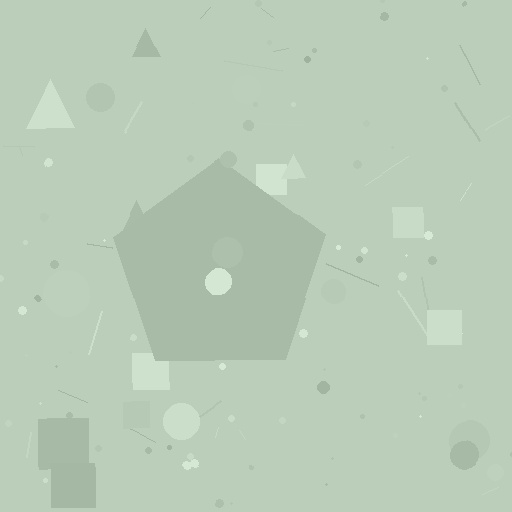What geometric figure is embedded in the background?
A pentagon is embedded in the background.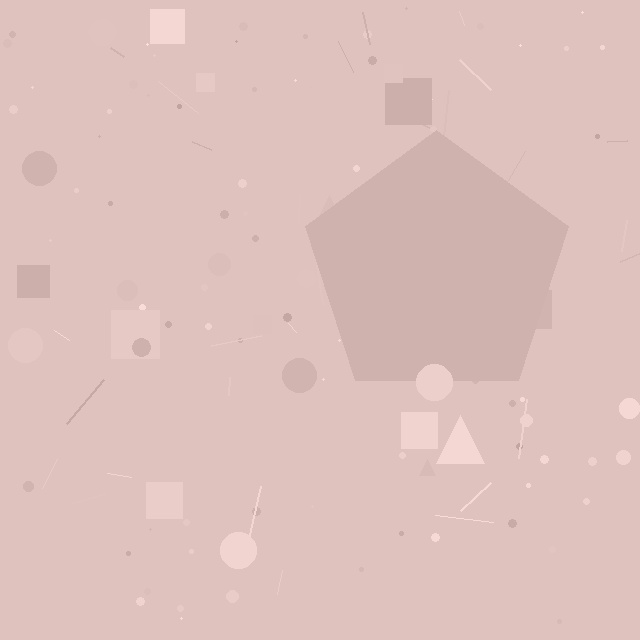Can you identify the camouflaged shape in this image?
The camouflaged shape is a pentagon.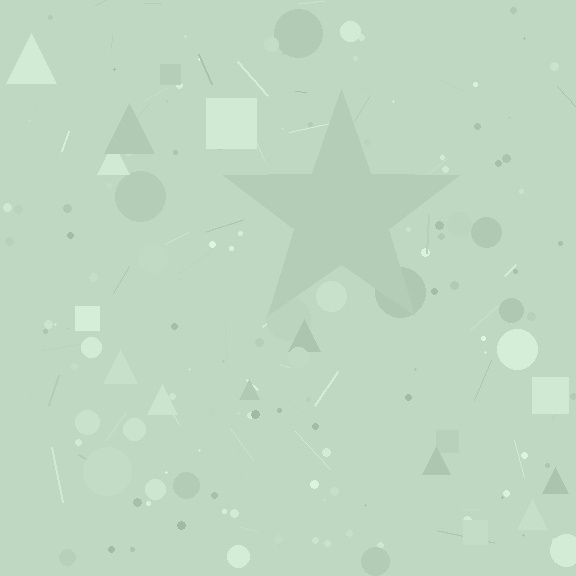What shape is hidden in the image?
A star is hidden in the image.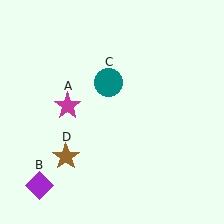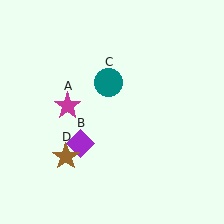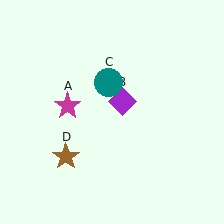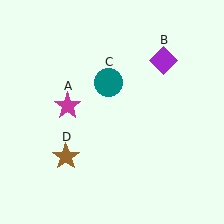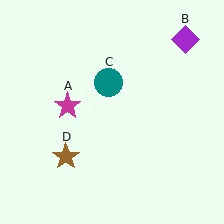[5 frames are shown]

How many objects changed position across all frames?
1 object changed position: purple diamond (object B).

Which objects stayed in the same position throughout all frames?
Magenta star (object A) and teal circle (object C) and brown star (object D) remained stationary.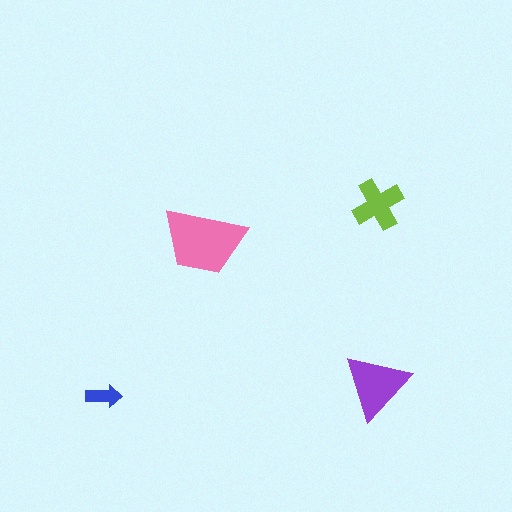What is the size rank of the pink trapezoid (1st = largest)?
1st.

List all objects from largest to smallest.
The pink trapezoid, the purple triangle, the lime cross, the blue arrow.